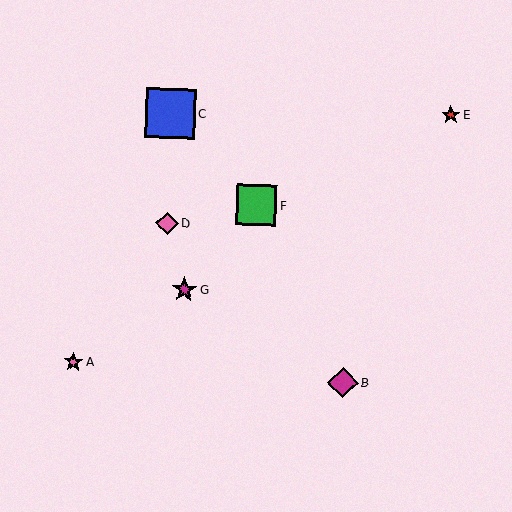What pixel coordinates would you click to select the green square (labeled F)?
Click at (256, 205) to select the green square F.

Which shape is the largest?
The blue square (labeled C) is the largest.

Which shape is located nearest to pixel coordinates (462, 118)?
The red star (labeled E) at (451, 115) is nearest to that location.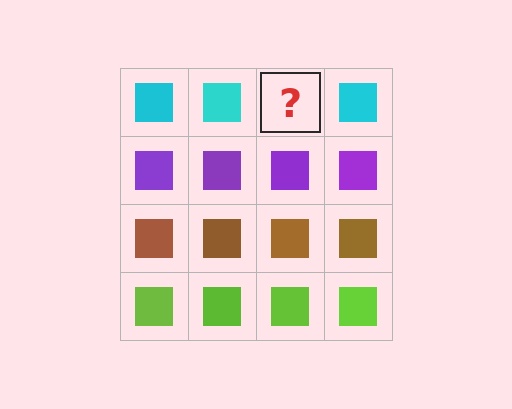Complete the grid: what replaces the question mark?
The question mark should be replaced with a cyan square.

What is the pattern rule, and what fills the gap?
The rule is that each row has a consistent color. The gap should be filled with a cyan square.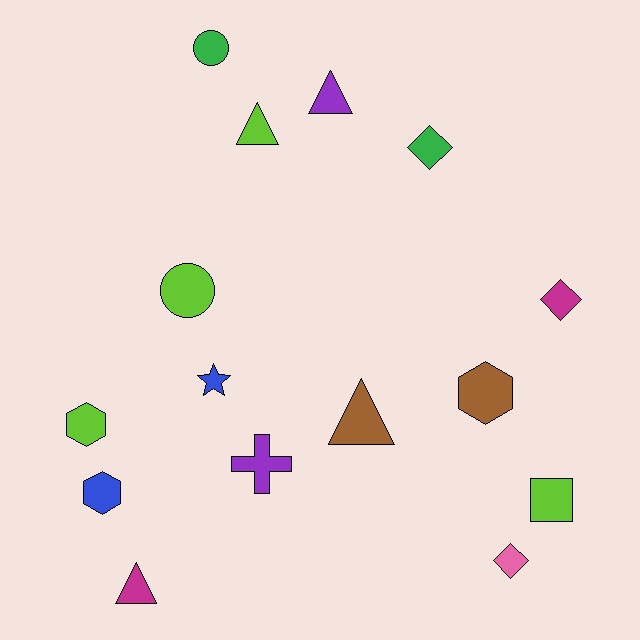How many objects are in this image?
There are 15 objects.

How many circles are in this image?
There are 2 circles.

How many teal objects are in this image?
There are no teal objects.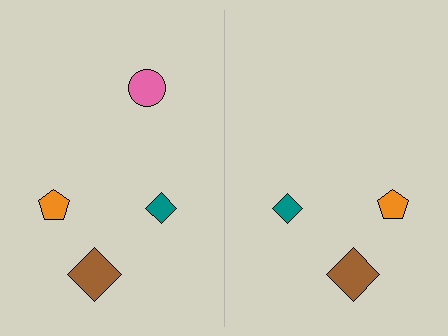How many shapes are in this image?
There are 7 shapes in this image.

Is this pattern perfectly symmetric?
No, the pattern is not perfectly symmetric. A pink circle is missing from the right side.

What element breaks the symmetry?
A pink circle is missing from the right side.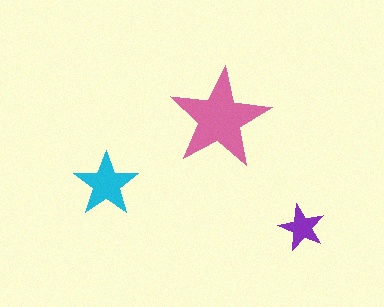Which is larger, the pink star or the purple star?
The pink one.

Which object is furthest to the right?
The purple star is rightmost.